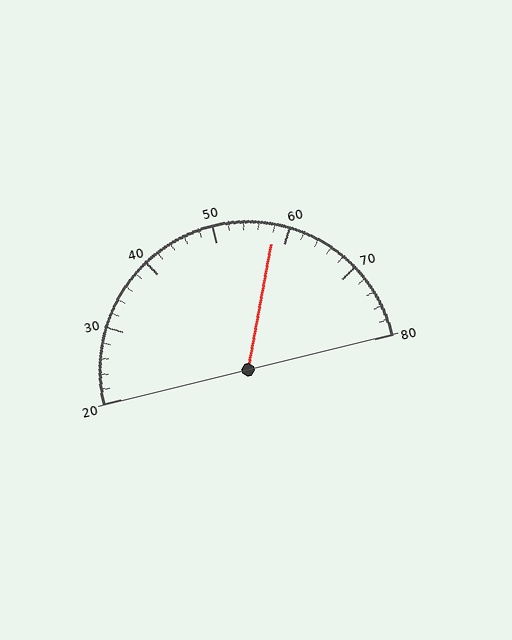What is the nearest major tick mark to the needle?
The nearest major tick mark is 60.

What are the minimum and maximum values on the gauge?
The gauge ranges from 20 to 80.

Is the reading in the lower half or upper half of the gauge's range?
The reading is in the upper half of the range (20 to 80).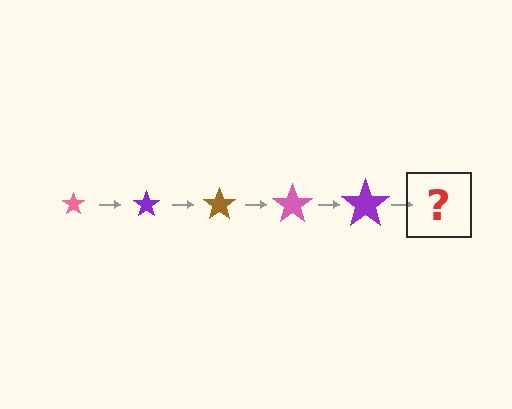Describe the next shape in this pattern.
It should be a brown star, larger than the previous one.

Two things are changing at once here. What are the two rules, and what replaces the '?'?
The two rules are that the star grows larger each step and the color cycles through pink, purple, and brown. The '?' should be a brown star, larger than the previous one.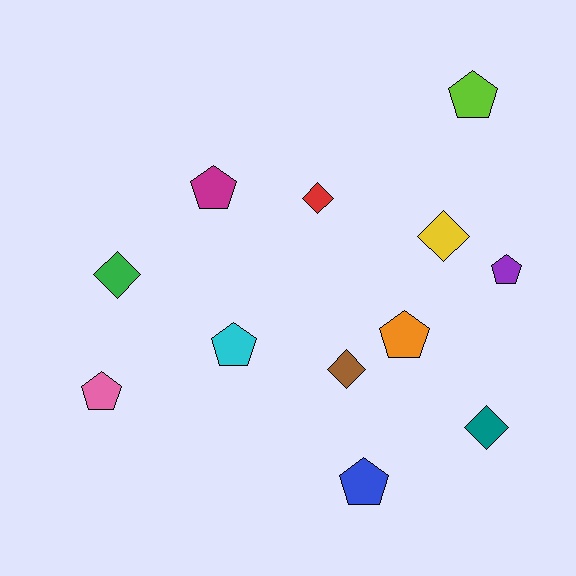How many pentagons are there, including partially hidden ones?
There are 7 pentagons.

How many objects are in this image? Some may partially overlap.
There are 12 objects.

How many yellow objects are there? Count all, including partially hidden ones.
There is 1 yellow object.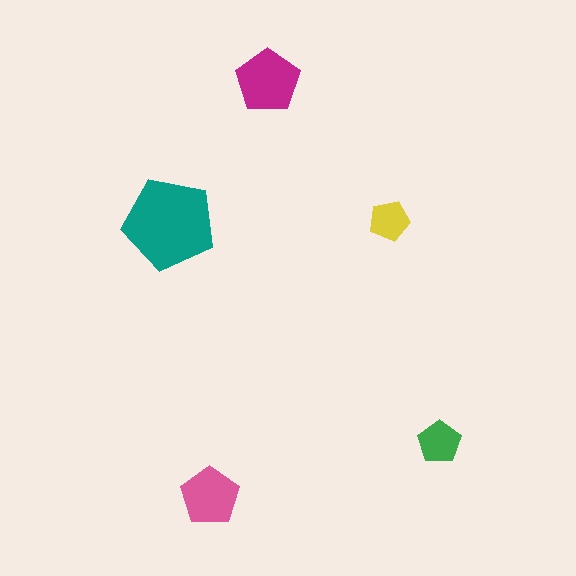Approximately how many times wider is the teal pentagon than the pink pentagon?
About 1.5 times wider.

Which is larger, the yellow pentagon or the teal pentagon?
The teal one.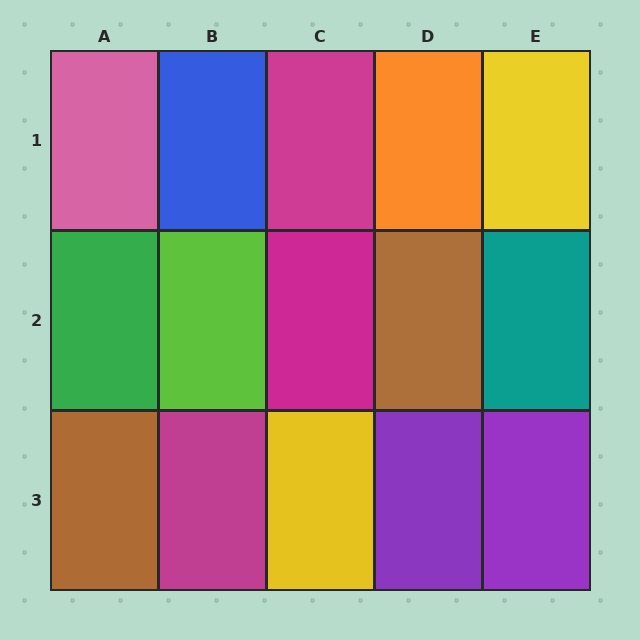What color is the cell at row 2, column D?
Brown.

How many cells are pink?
1 cell is pink.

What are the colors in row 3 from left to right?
Brown, magenta, yellow, purple, purple.